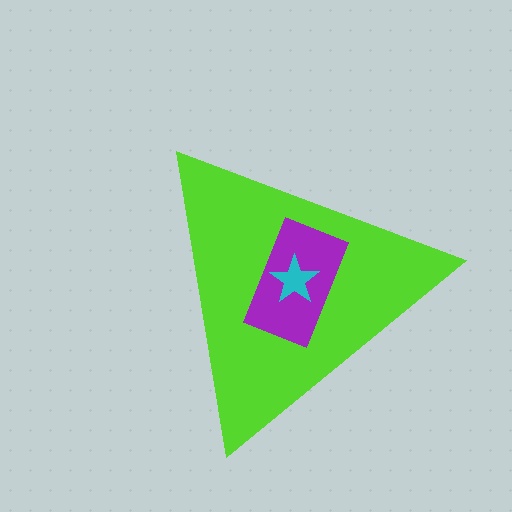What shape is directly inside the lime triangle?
The purple rectangle.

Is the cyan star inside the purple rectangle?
Yes.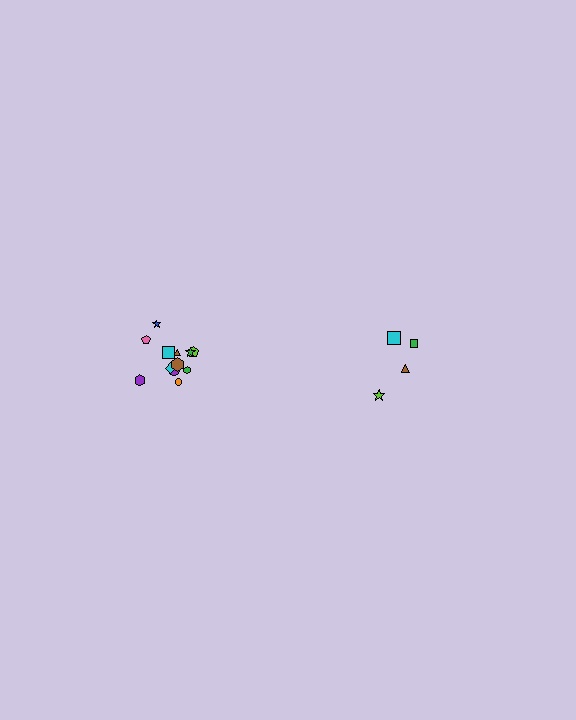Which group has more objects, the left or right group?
The left group.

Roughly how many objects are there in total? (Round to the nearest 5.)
Roughly 15 objects in total.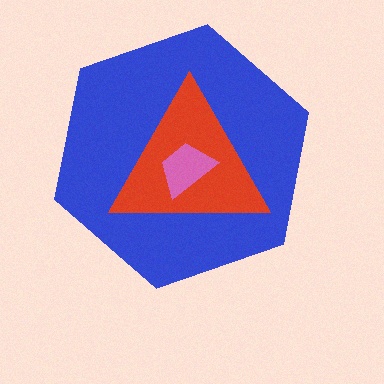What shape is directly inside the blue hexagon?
The red triangle.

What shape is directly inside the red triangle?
The pink trapezoid.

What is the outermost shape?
The blue hexagon.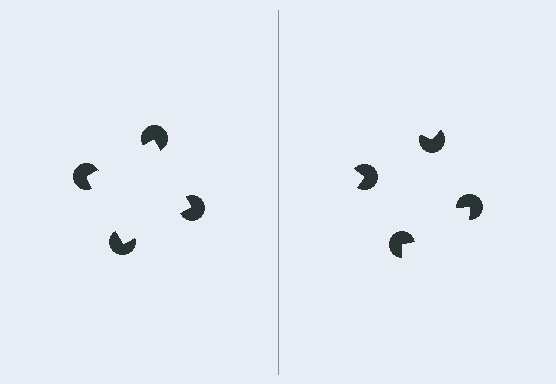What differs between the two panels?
The pac-man discs are positioned identically on both sides; only the wedge orientations differ. On the left they align to a square; on the right they are misaligned.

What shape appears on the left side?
An illusory square.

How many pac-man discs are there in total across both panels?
8 — 4 on each side.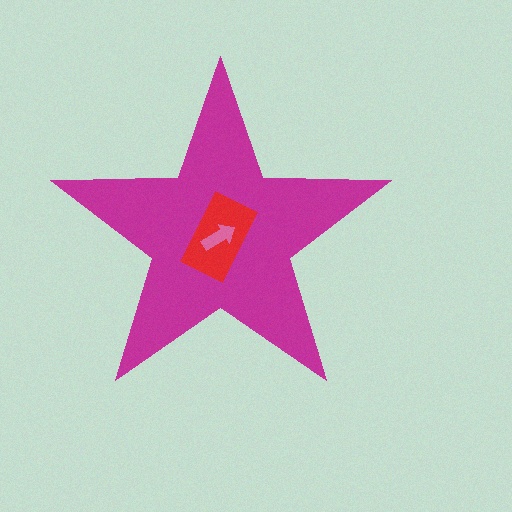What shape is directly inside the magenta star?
The red rectangle.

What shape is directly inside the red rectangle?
The pink arrow.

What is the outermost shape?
The magenta star.